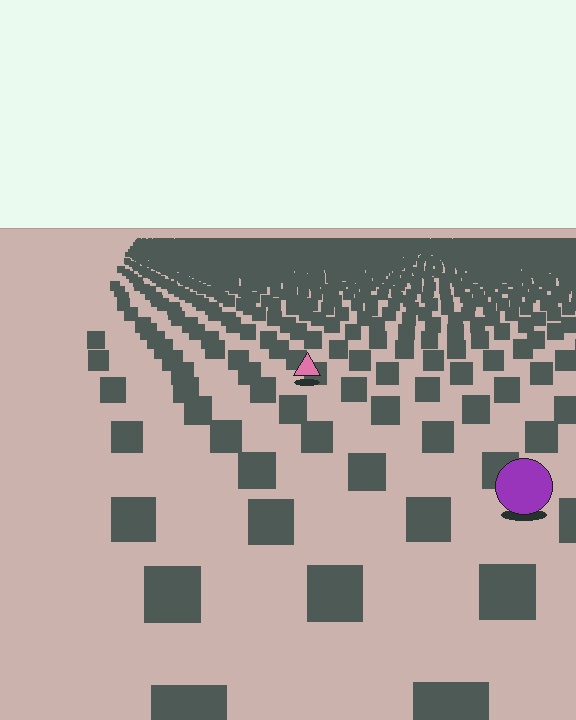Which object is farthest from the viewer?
The pink triangle is farthest from the viewer. It appears smaller and the ground texture around it is denser.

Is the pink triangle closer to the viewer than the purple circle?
No. The purple circle is closer — you can tell from the texture gradient: the ground texture is coarser near it.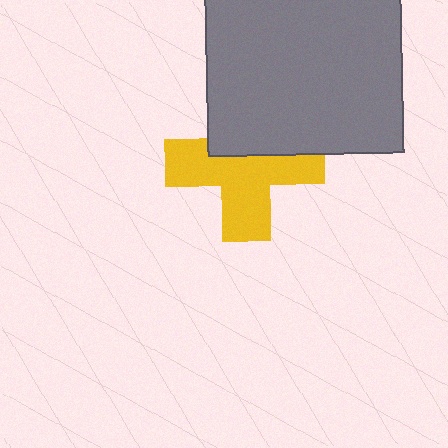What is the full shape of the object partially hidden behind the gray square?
The partially hidden object is a yellow cross.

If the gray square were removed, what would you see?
You would see the complete yellow cross.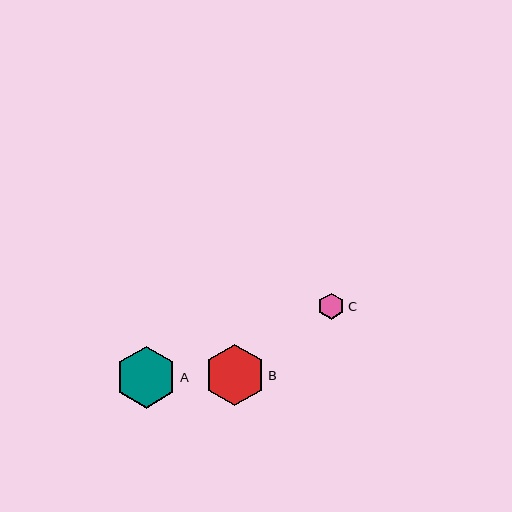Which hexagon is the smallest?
Hexagon C is the smallest with a size of approximately 26 pixels.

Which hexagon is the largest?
Hexagon A is the largest with a size of approximately 62 pixels.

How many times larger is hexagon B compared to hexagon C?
Hexagon B is approximately 2.3 times the size of hexagon C.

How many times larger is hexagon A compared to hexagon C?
Hexagon A is approximately 2.3 times the size of hexagon C.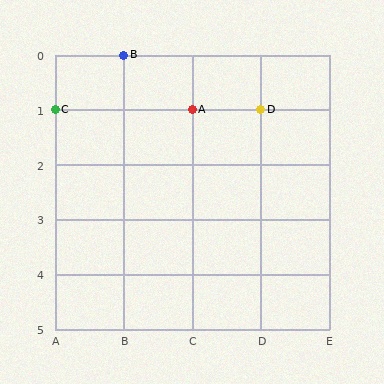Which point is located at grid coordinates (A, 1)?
Point C is at (A, 1).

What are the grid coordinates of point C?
Point C is at grid coordinates (A, 1).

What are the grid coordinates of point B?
Point B is at grid coordinates (B, 0).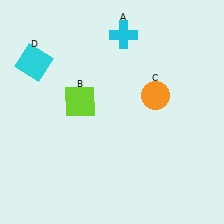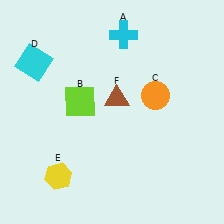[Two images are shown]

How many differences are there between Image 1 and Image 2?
There are 2 differences between the two images.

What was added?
A yellow hexagon (E), a brown triangle (F) were added in Image 2.